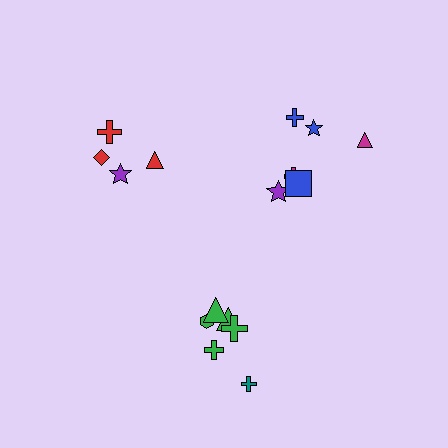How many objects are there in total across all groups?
There are 16 objects.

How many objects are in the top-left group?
There are 4 objects.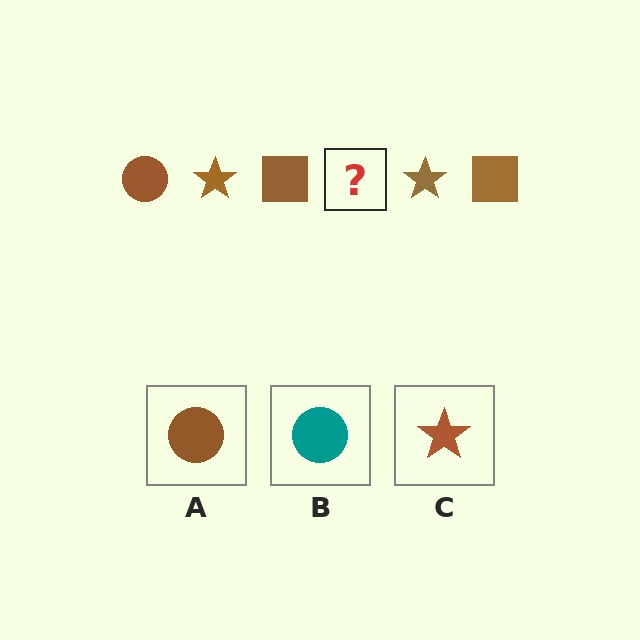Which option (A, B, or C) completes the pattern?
A.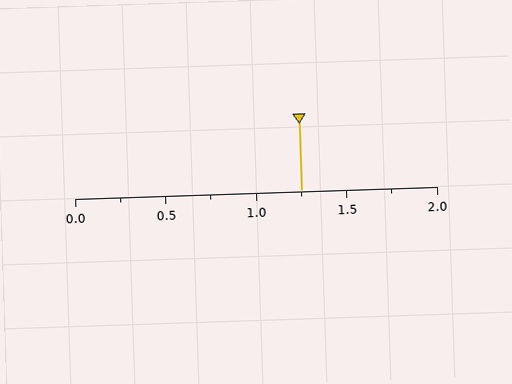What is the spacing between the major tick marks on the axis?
The major ticks are spaced 0.5 apart.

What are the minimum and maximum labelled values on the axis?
The axis runs from 0.0 to 2.0.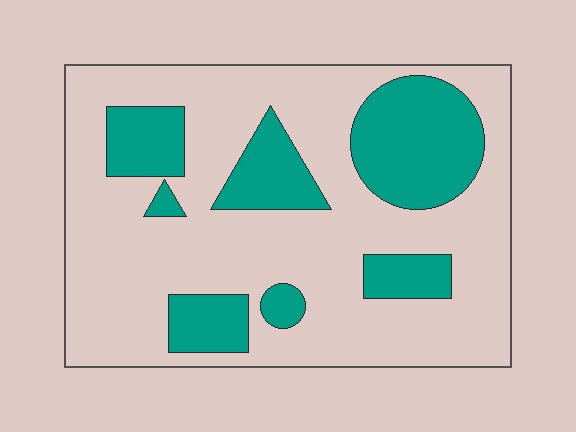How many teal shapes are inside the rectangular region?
7.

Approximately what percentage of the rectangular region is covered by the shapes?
Approximately 30%.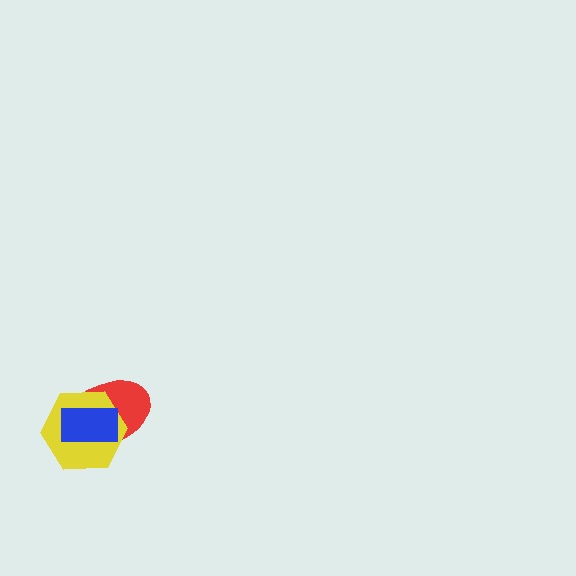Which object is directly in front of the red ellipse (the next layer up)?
The yellow hexagon is directly in front of the red ellipse.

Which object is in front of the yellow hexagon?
The blue rectangle is in front of the yellow hexagon.